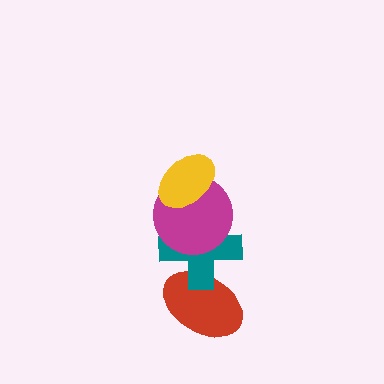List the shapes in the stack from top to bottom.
From top to bottom: the yellow ellipse, the magenta circle, the teal cross, the red ellipse.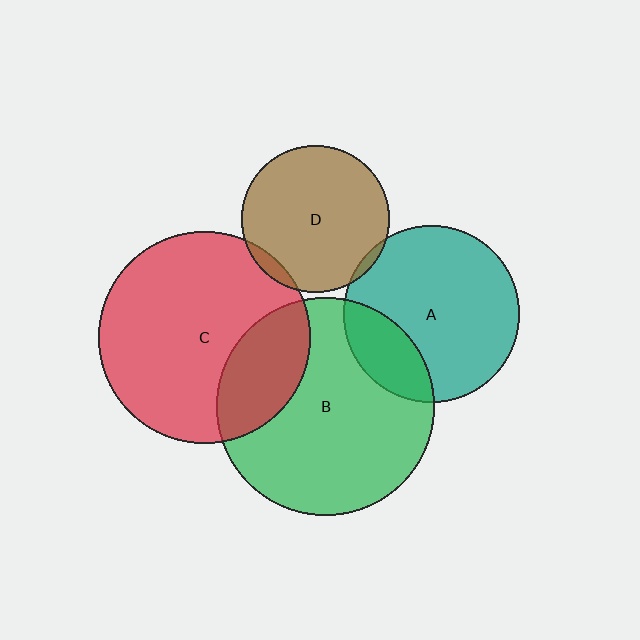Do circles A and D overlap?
Yes.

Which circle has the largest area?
Circle B (green).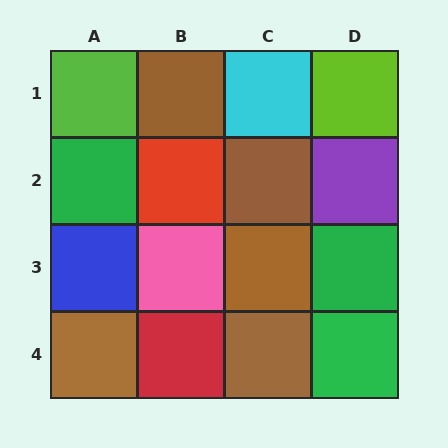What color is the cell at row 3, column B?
Pink.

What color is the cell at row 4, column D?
Green.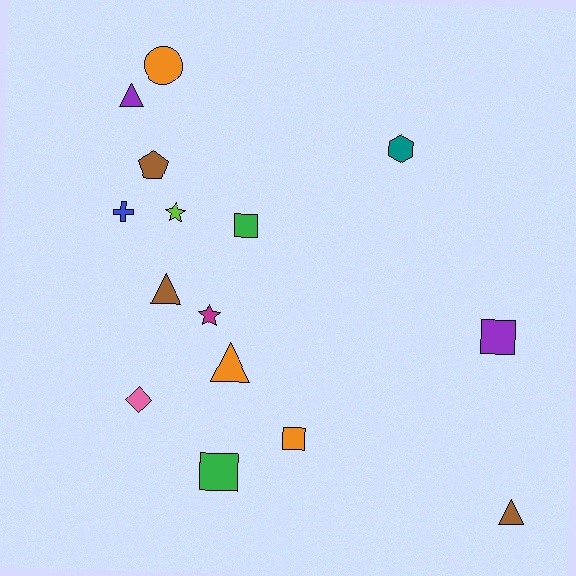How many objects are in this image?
There are 15 objects.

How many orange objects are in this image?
There are 3 orange objects.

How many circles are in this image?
There is 1 circle.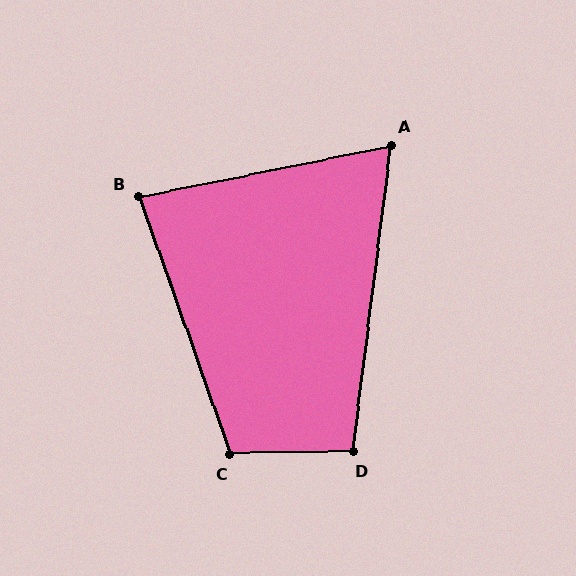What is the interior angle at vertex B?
Approximately 82 degrees (acute).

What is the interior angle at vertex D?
Approximately 98 degrees (obtuse).